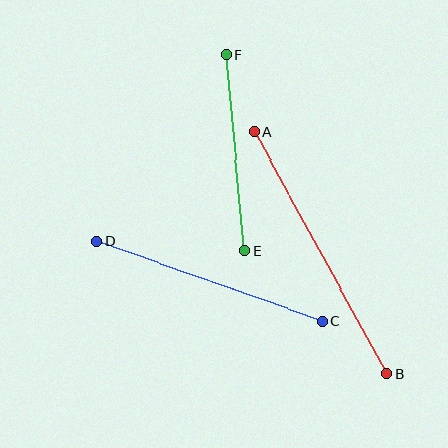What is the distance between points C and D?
The distance is approximately 240 pixels.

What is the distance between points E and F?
The distance is approximately 197 pixels.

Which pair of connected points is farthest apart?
Points A and B are farthest apart.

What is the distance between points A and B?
The distance is approximately 276 pixels.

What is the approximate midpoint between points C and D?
The midpoint is at approximately (210, 281) pixels.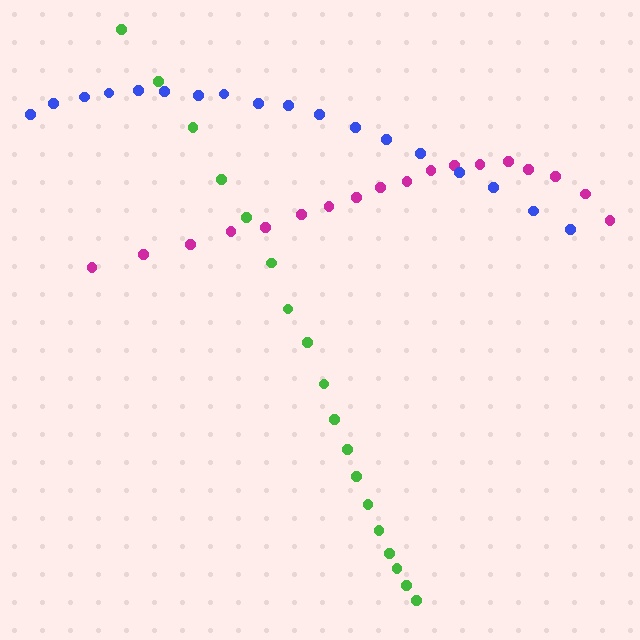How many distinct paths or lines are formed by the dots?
There are 3 distinct paths.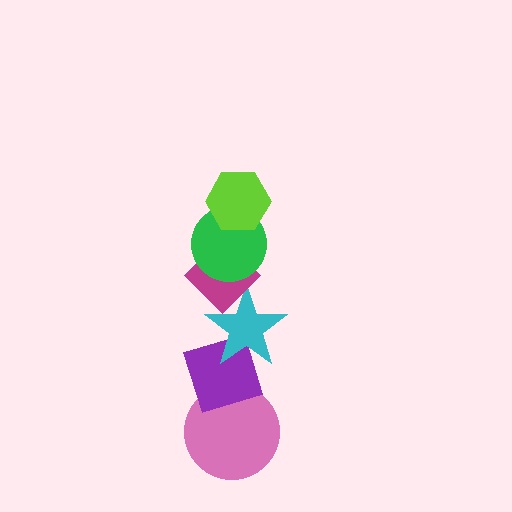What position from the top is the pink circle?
The pink circle is 6th from the top.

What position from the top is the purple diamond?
The purple diamond is 5th from the top.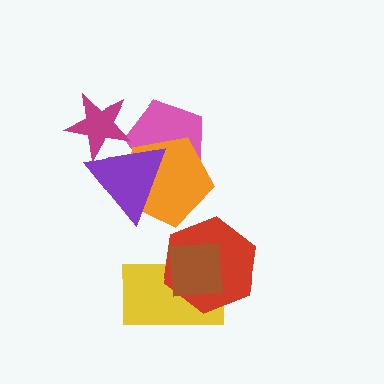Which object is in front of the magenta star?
The purple triangle is in front of the magenta star.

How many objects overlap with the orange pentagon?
2 objects overlap with the orange pentagon.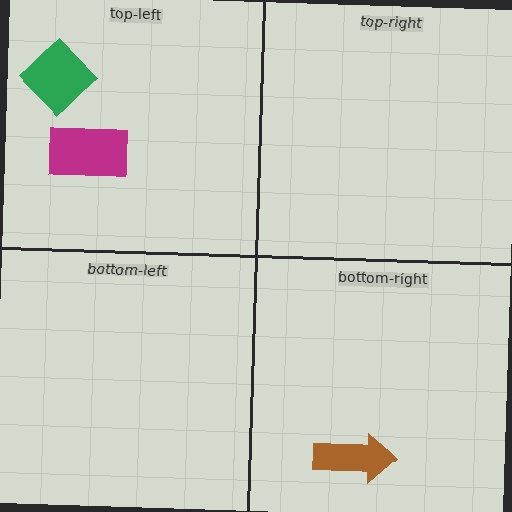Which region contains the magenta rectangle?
The top-left region.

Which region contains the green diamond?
The top-left region.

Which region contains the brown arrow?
The bottom-right region.